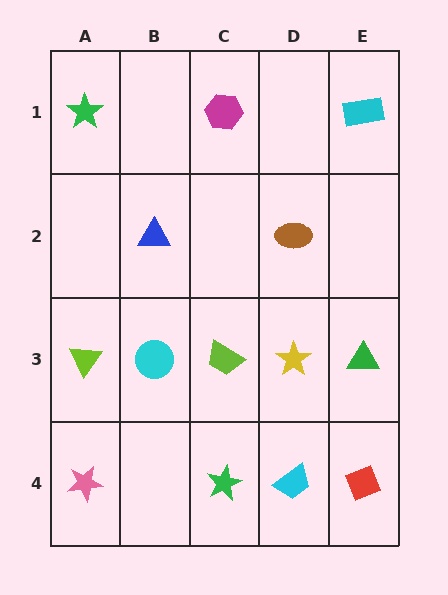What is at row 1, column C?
A magenta hexagon.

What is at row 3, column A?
A lime triangle.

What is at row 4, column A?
A pink star.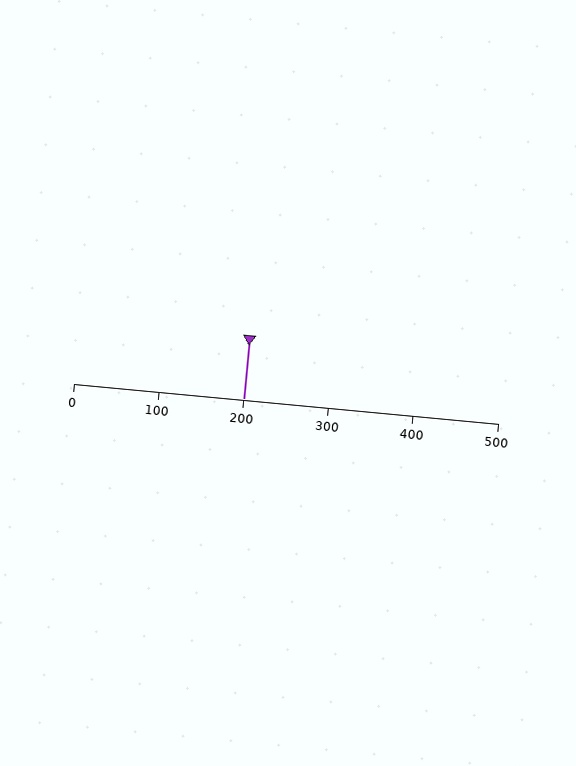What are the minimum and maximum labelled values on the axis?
The axis runs from 0 to 500.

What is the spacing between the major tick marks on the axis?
The major ticks are spaced 100 apart.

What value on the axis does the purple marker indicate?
The marker indicates approximately 200.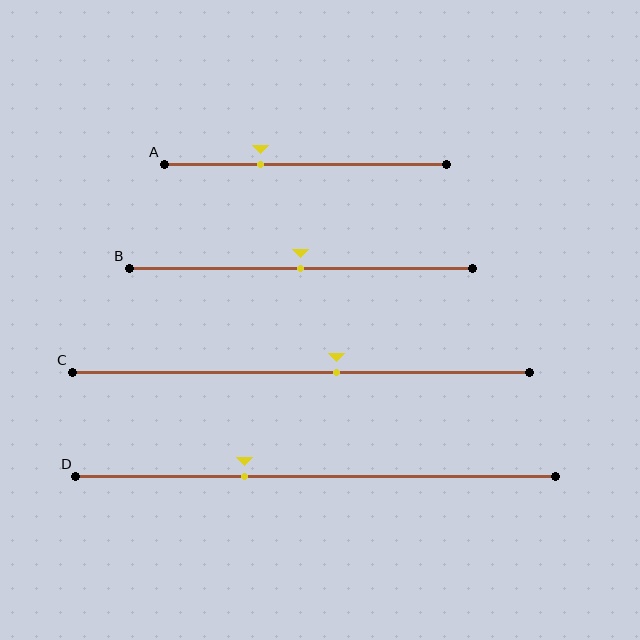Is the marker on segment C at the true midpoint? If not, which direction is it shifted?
No, the marker on segment C is shifted to the right by about 8% of the segment length.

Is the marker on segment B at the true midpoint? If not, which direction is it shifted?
Yes, the marker on segment B is at the true midpoint.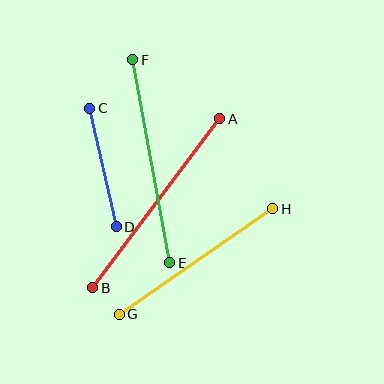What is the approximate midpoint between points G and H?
The midpoint is at approximately (196, 261) pixels.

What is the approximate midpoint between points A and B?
The midpoint is at approximately (156, 203) pixels.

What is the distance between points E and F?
The distance is approximately 206 pixels.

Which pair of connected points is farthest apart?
Points A and B are farthest apart.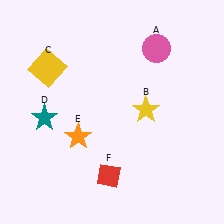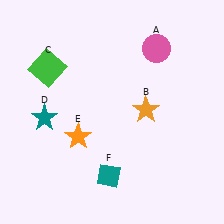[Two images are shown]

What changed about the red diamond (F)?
In Image 1, F is red. In Image 2, it changed to teal.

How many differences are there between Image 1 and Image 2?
There are 3 differences between the two images.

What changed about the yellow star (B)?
In Image 1, B is yellow. In Image 2, it changed to orange.